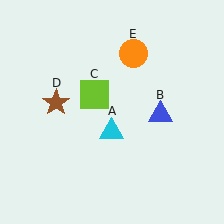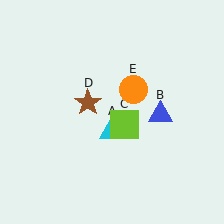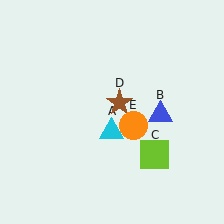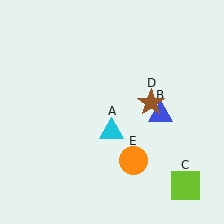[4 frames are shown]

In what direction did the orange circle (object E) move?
The orange circle (object E) moved down.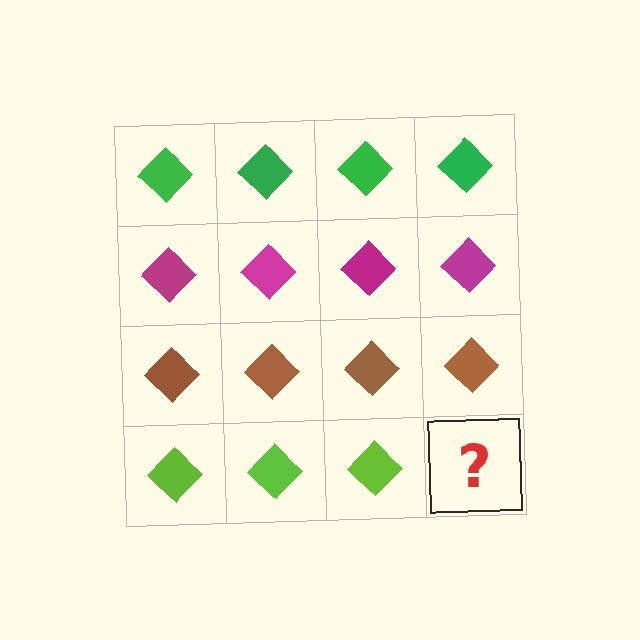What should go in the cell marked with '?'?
The missing cell should contain a lime diamond.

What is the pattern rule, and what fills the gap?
The rule is that each row has a consistent color. The gap should be filled with a lime diamond.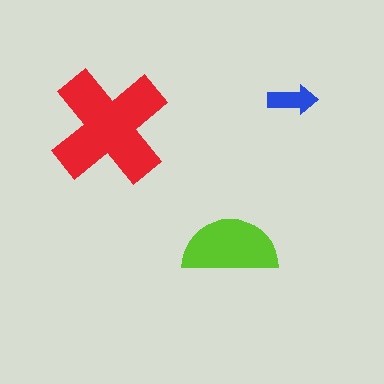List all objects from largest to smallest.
The red cross, the lime semicircle, the blue arrow.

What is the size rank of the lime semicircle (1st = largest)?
2nd.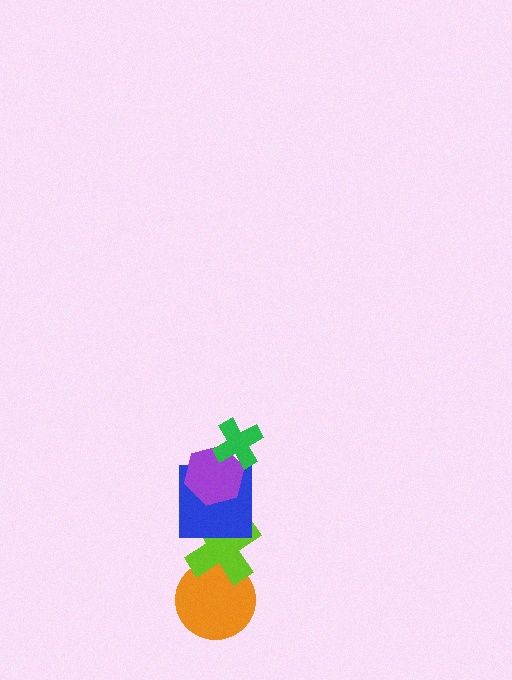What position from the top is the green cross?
The green cross is 1st from the top.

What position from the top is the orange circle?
The orange circle is 5th from the top.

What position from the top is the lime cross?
The lime cross is 4th from the top.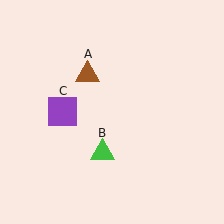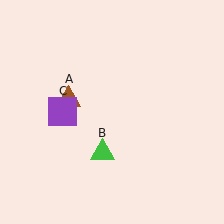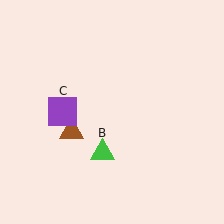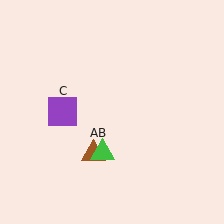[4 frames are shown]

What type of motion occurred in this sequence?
The brown triangle (object A) rotated counterclockwise around the center of the scene.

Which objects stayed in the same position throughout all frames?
Green triangle (object B) and purple square (object C) remained stationary.